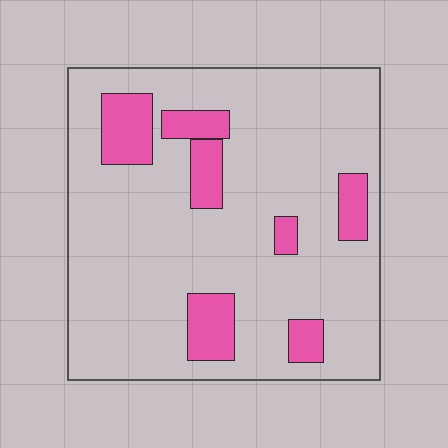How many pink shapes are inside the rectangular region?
7.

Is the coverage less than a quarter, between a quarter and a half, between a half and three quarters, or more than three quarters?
Less than a quarter.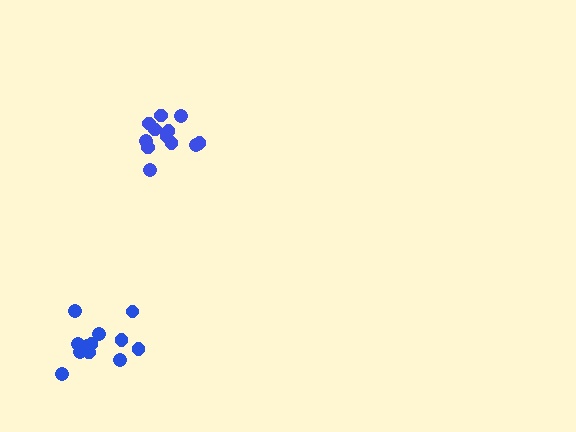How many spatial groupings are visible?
There are 2 spatial groupings.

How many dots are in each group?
Group 1: 12 dots, Group 2: 12 dots (24 total).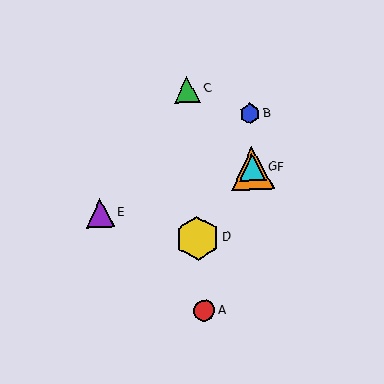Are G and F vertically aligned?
Yes, both are at x≈252.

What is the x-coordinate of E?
Object E is at x≈100.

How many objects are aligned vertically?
3 objects (B, F, G) are aligned vertically.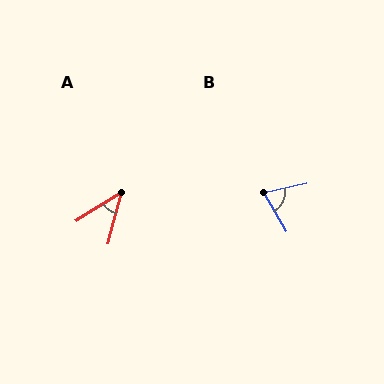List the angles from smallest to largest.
A (43°), B (72°).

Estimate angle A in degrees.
Approximately 43 degrees.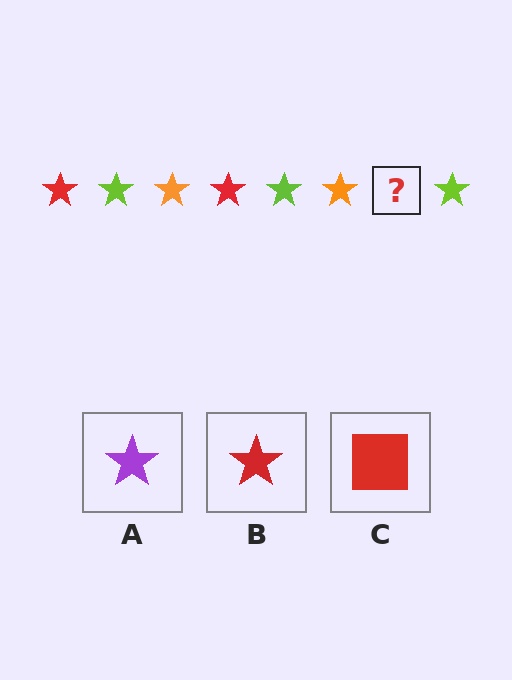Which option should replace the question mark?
Option B.